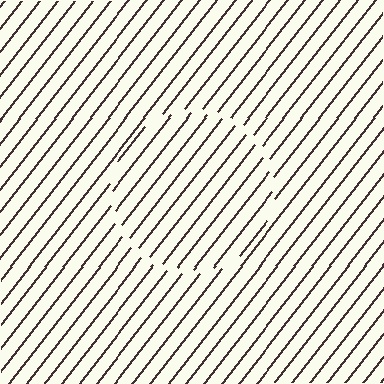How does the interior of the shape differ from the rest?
The interior of the shape contains the same grating, shifted by half a period — the contour is defined by the phase discontinuity where line-ends from the inner and outer gratings abut.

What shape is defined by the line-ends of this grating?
An illusory circle. The interior of the shape contains the same grating, shifted by half a period — the contour is defined by the phase discontinuity where line-ends from the inner and outer gratings abut.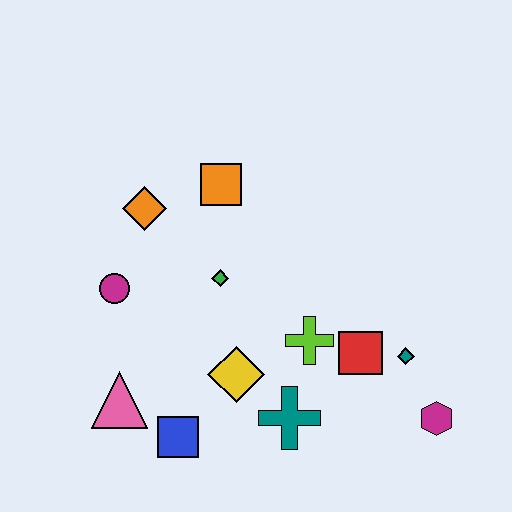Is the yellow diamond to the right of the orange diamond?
Yes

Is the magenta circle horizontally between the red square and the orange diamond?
No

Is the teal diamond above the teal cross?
Yes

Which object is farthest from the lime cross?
The orange diamond is farthest from the lime cross.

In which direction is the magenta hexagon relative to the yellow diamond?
The magenta hexagon is to the right of the yellow diamond.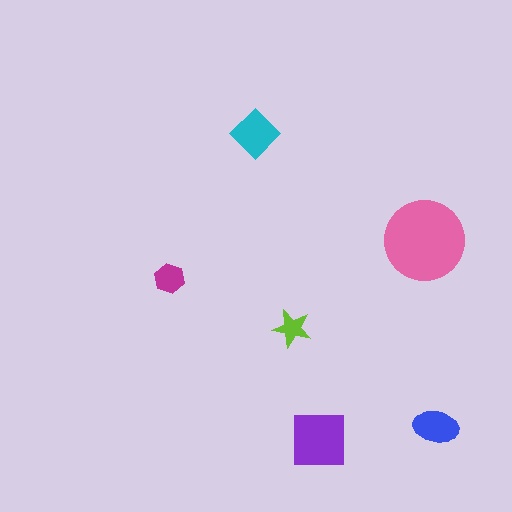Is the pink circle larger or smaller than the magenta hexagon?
Larger.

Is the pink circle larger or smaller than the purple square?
Larger.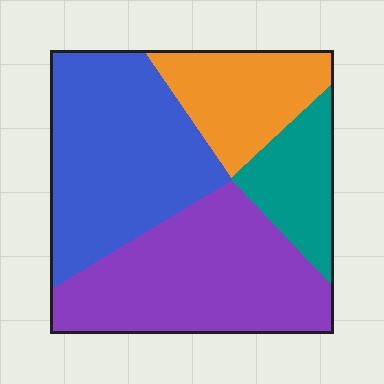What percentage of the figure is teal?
Teal takes up less than a quarter of the figure.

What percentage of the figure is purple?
Purple covers 35% of the figure.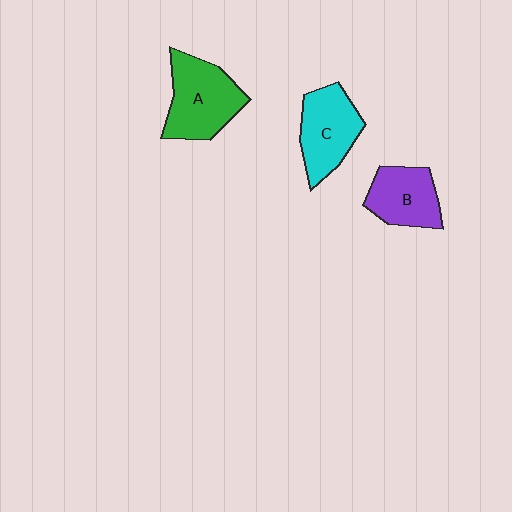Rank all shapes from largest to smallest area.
From largest to smallest: A (green), C (cyan), B (purple).